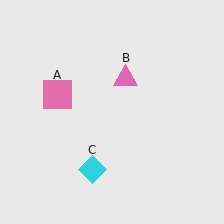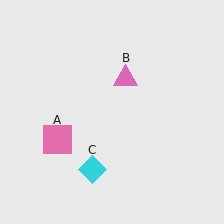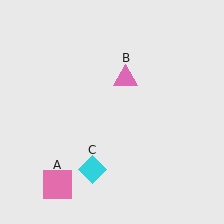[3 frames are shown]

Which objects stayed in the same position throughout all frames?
Pink triangle (object B) and cyan diamond (object C) remained stationary.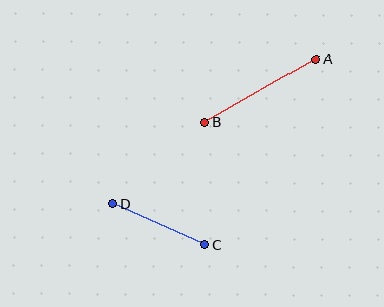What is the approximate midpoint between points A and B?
The midpoint is at approximately (261, 91) pixels.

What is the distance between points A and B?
The distance is approximately 128 pixels.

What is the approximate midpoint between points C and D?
The midpoint is at approximately (159, 224) pixels.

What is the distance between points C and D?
The distance is approximately 101 pixels.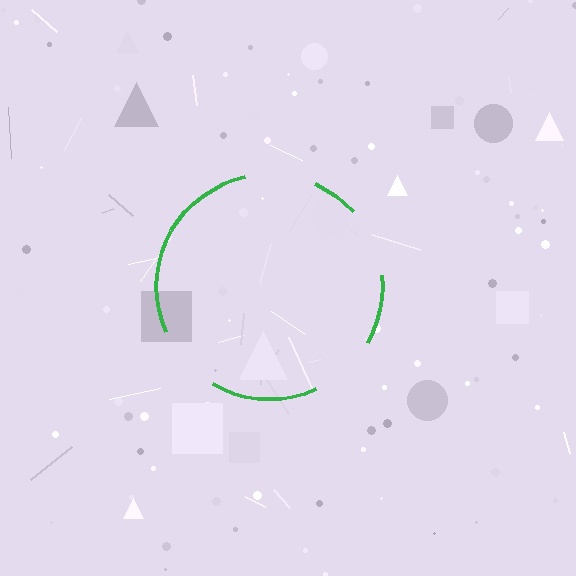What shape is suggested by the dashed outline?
The dashed outline suggests a circle.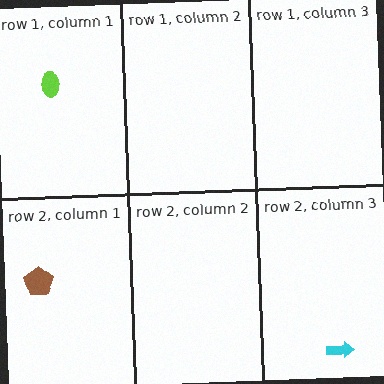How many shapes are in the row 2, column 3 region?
1.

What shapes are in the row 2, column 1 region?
The brown pentagon.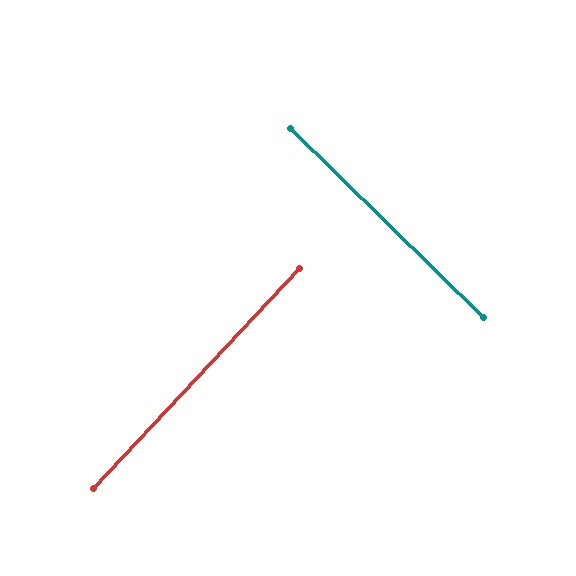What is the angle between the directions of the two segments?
Approximately 89 degrees.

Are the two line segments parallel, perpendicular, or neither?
Perpendicular — they meet at approximately 89°.